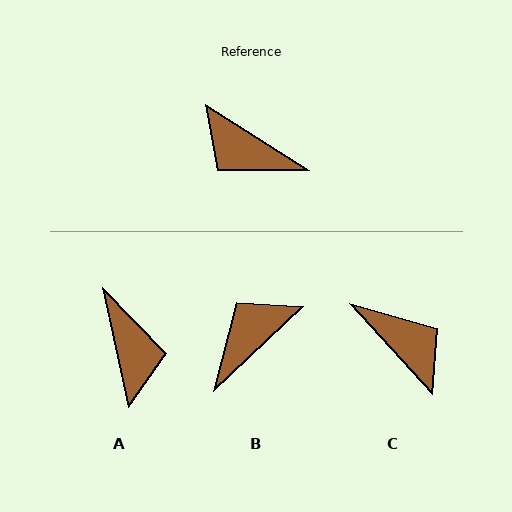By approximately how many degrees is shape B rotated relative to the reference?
Approximately 104 degrees clockwise.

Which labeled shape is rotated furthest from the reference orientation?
C, about 165 degrees away.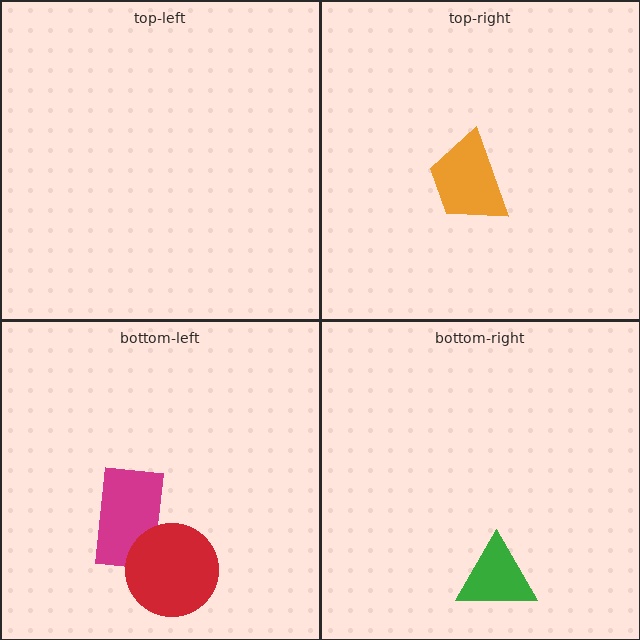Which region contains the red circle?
The bottom-left region.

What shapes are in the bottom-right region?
The green triangle.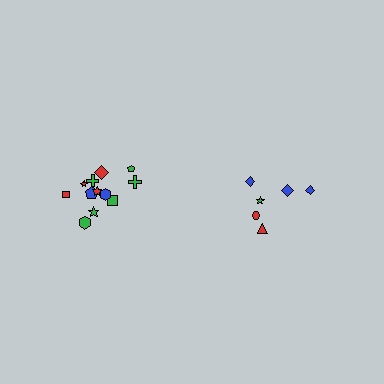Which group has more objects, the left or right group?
The left group.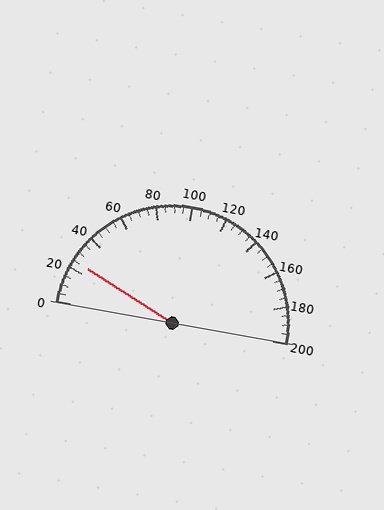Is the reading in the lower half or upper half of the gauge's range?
The reading is in the lower half of the range (0 to 200).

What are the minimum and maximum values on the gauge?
The gauge ranges from 0 to 200.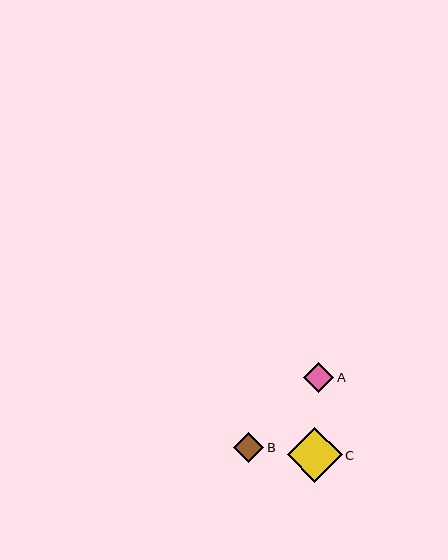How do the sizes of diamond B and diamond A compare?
Diamond B and diamond A are approximately the same size.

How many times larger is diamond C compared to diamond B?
Diamond C is approximately 1.8 times the size of diamond B.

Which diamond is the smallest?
Diamond A is the smallest with a size of approximately 30 pixels.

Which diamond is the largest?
Diamond C is the largest with a size of approximately 55 pixels.